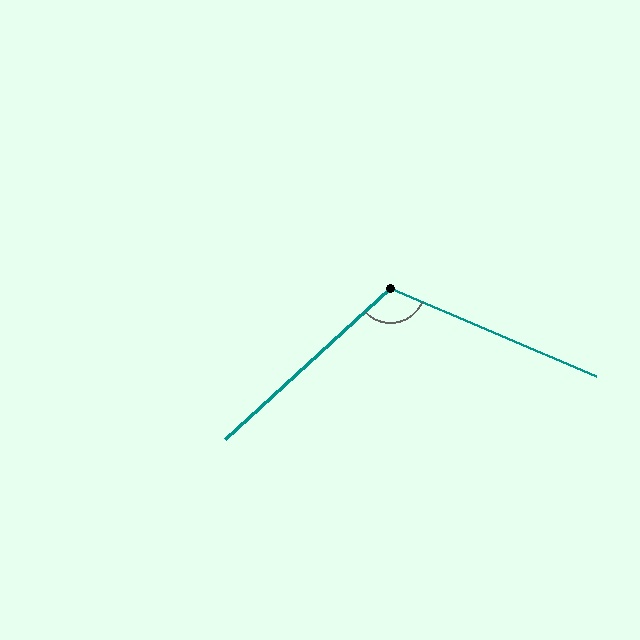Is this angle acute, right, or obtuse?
It is obtuse.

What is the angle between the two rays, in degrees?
Approximately 115 degrees.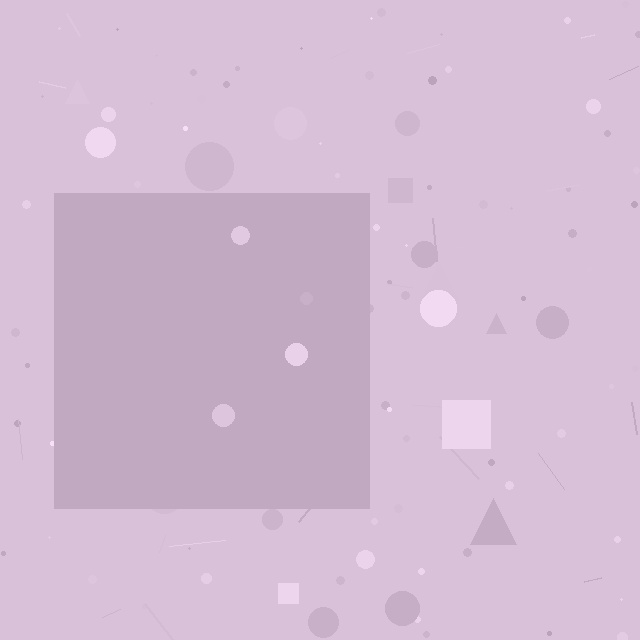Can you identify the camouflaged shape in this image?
The camouflaged shape is a square.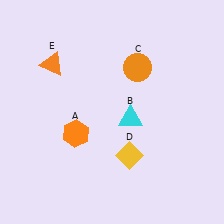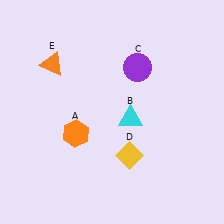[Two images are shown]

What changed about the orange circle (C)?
In Image 1, C is orange. In Image 2, it changed to purple.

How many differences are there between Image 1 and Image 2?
There is 1 difference between the two images.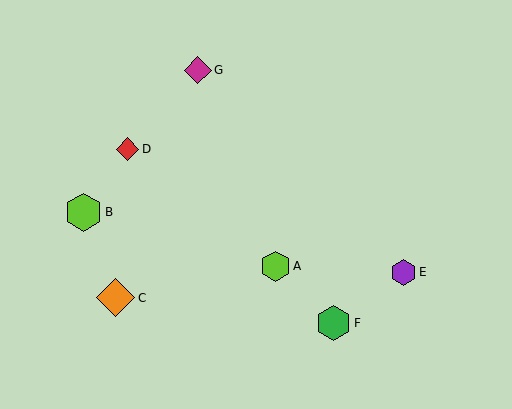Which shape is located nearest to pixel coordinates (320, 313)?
The green hexagon (labeled F) at (334, 323) is nearest to that location.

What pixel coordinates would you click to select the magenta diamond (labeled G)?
Click at (198, 70) to select the magenta diamond G.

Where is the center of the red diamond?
The center of the red diamond is at (127, 149).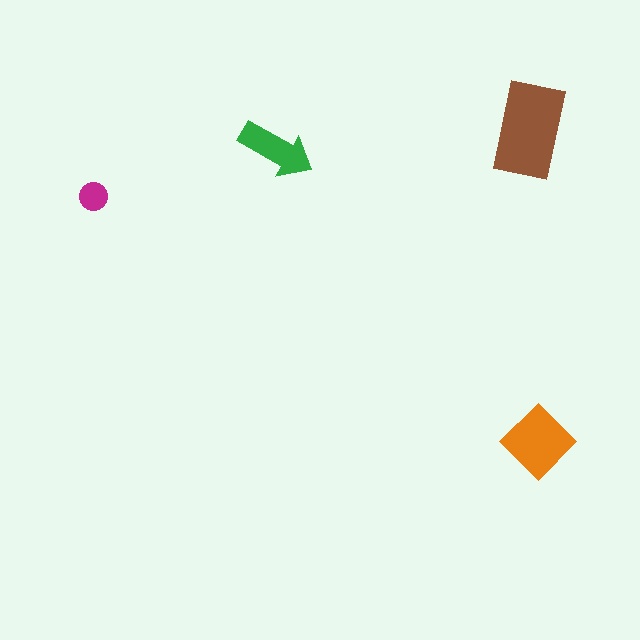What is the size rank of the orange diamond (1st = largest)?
2nd.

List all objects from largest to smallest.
The brown rectangle, the orange diamond, the green arrow, the magenta circle.